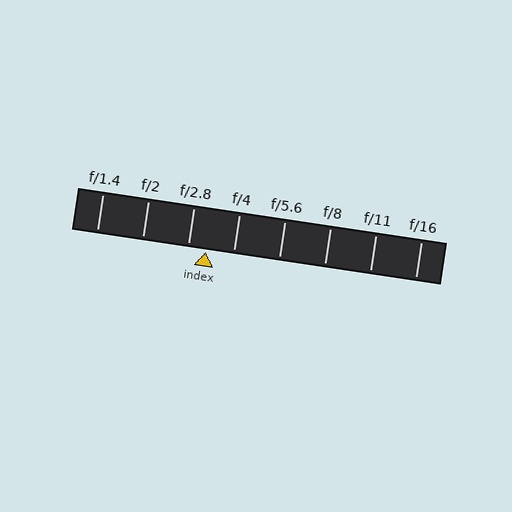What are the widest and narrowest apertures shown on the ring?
The widest aperture shown is f/1.4 and the narrowest is f/16.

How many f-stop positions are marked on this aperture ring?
There are 8 f-stop positions marked.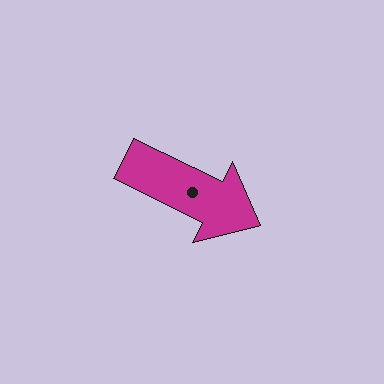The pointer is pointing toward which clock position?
Roughly 4 o'clock.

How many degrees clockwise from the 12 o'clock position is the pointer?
Approximately 116 degrees.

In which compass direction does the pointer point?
Southeast.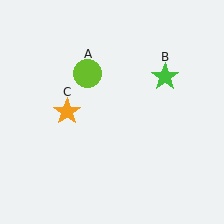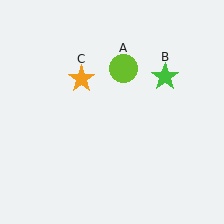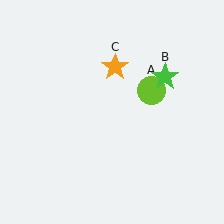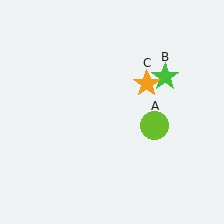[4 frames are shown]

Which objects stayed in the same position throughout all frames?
Green star (object B) remained stationary.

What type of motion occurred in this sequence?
The lime circle (object A), orange star (object C) rotated clockwise around the center of the scene.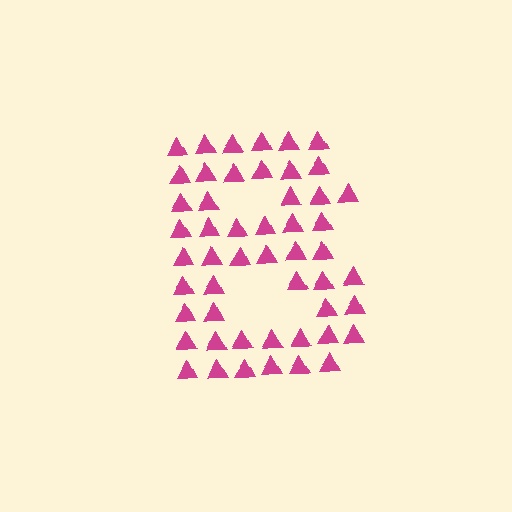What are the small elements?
The small elements are triangles.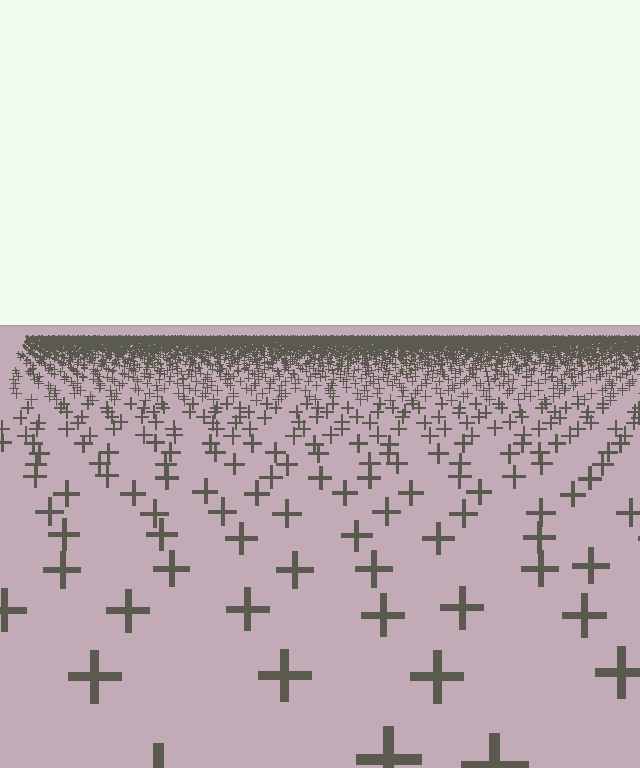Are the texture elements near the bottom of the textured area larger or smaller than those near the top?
Larger. Near the bottom, elements are closer to the viewer and appear at a bigger on-screen size.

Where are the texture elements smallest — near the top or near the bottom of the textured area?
Near the top.